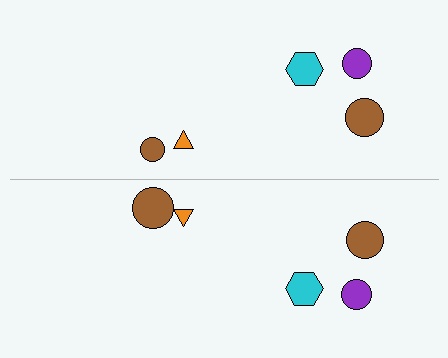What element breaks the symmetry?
The brown circle on the bottom side has a different size than its mirror counterpart.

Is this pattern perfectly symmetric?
No, the pattern is not perfectly symmetric. The brown circle on the bottom side has a different size than its mirror counterpart.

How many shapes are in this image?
There are 10 shapes in this image.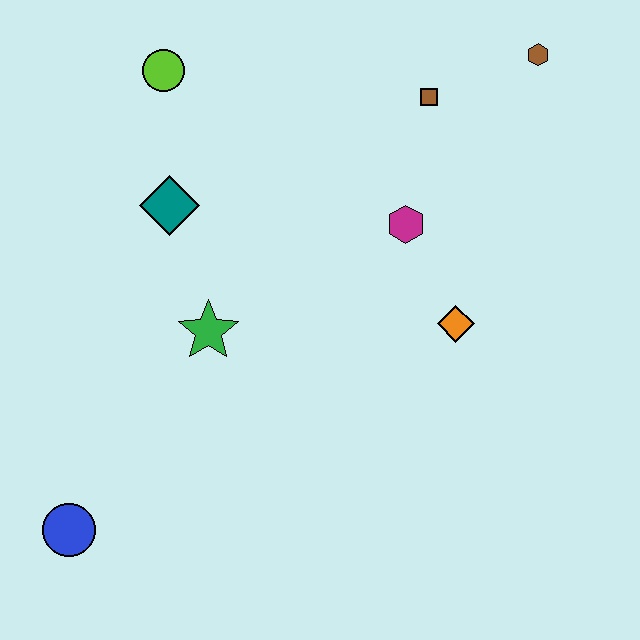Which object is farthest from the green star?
The brown hexagon is farthest from the green star.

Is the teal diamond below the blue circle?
No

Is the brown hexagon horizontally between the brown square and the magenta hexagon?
No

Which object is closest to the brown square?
The brown hexagon is closest to the brown square.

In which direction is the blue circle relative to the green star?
The blue circle is below the green star.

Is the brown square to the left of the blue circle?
No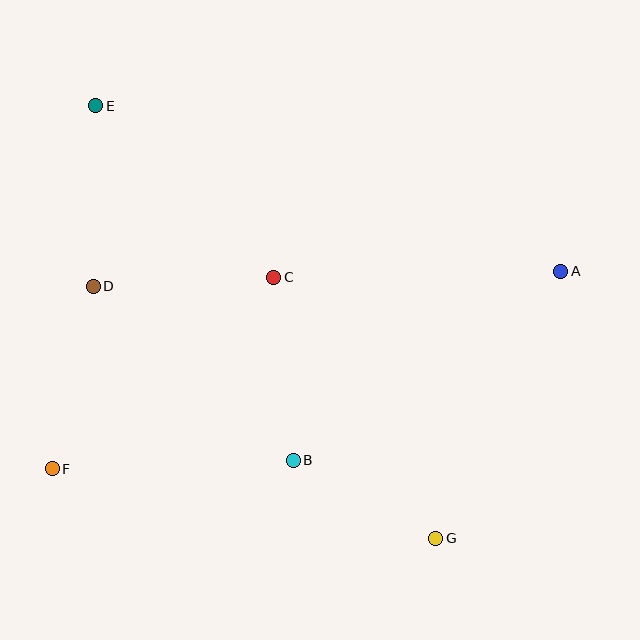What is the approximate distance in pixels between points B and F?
The distance between B and F is approximately 241 pixels.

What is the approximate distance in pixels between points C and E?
The distance between C and E is approximately 248 pixels.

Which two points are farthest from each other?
Points E and G are farthest from each other.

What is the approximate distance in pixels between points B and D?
The distance between B and D is approximately 265 pixels.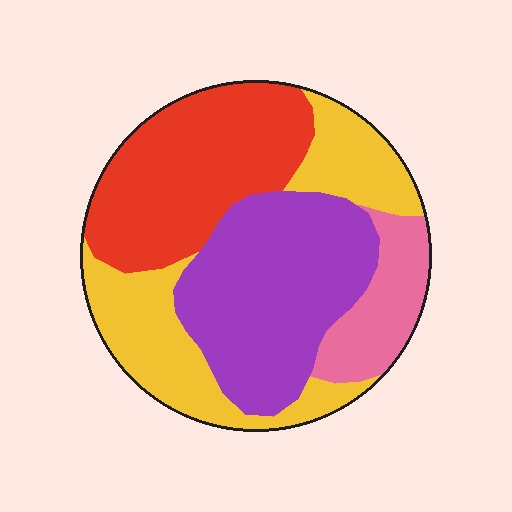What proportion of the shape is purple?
Purple takes up about one third (1/3) of the shape.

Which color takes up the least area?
Pink, at roughly 10%.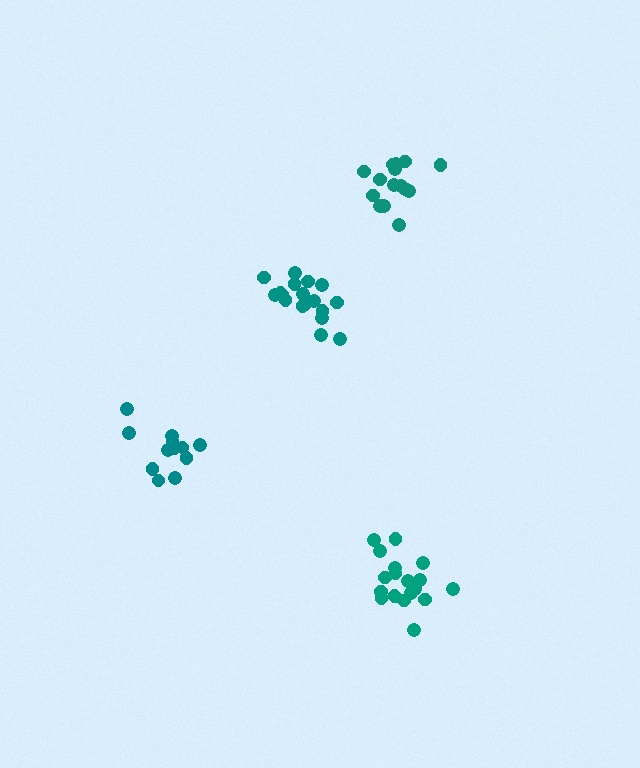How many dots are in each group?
Group 1: 15 dots, Group 2: 18 dots, Group 3: 18 dots, Group 4: 12 dots (63 total).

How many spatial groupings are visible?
There are 4 spatial groupings.